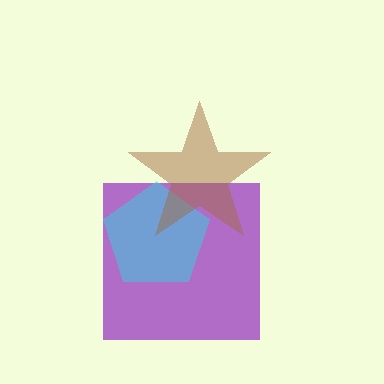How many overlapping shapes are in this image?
There are 3 overlapping shapes in the image.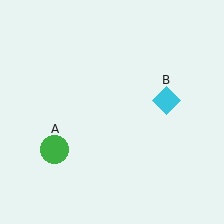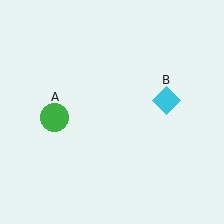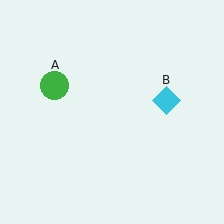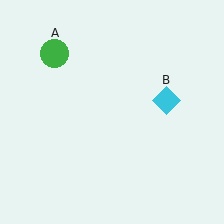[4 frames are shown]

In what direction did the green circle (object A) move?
The green circle (object A) moved up.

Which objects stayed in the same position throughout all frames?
Cyan diamond (object B) remained stationary.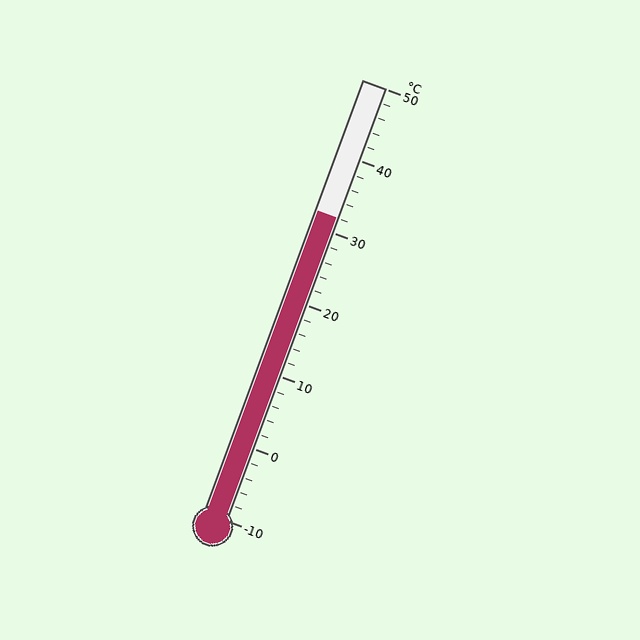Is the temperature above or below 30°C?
The temperature is above 30°C.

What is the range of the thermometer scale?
The thermometer scale ranges from -10°C to 50°C.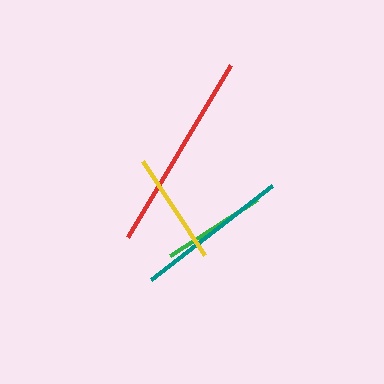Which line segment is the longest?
The red line is the longest at approximately 200 pixels.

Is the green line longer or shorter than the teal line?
The teal line is longer than the green line.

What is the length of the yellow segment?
The yellow segment is approximately 112 pixels long.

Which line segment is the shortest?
The green line is the shortest at approximately 103 pixels.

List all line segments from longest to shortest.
From longest to shortest: red, teal, yellow, green.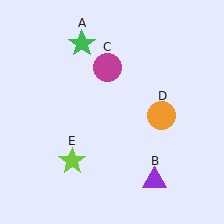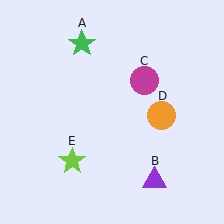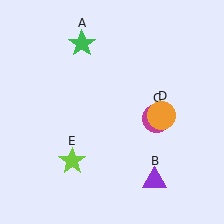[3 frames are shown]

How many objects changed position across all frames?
1 object changed position: magenta circle (object C).